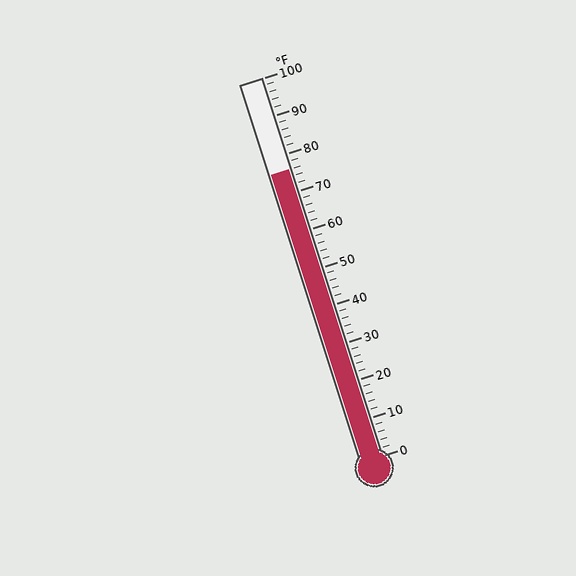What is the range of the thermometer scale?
The thermometer scale ranges from 0°F to 100°F.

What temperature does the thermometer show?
The thermometer shows approximately 76°F.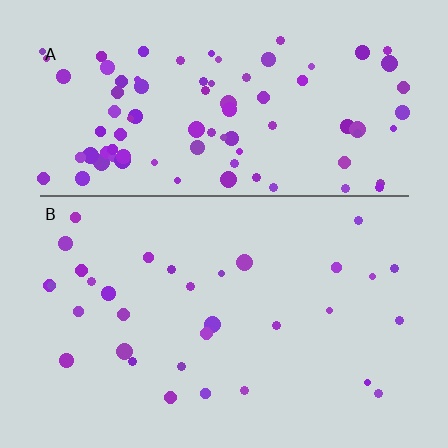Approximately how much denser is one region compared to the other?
Approximately 2.9× — region A over region B.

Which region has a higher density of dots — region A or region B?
A (the top).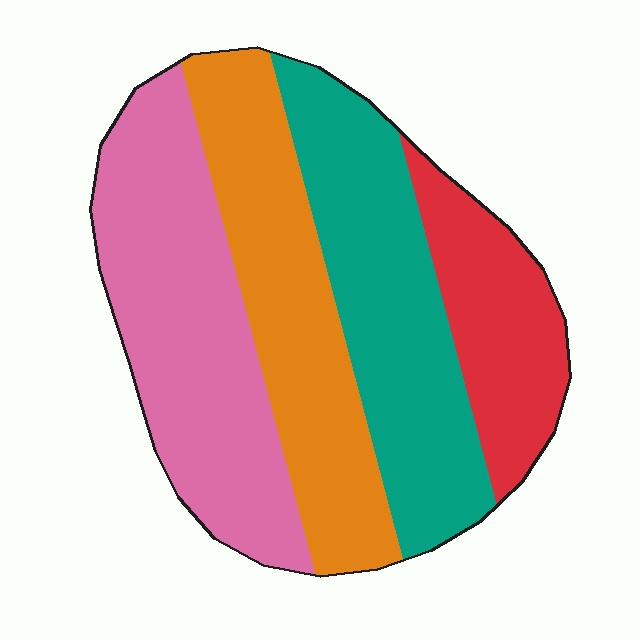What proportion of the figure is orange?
Orange takes up about one quarter (1/4) of the figure.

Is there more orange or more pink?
Pink.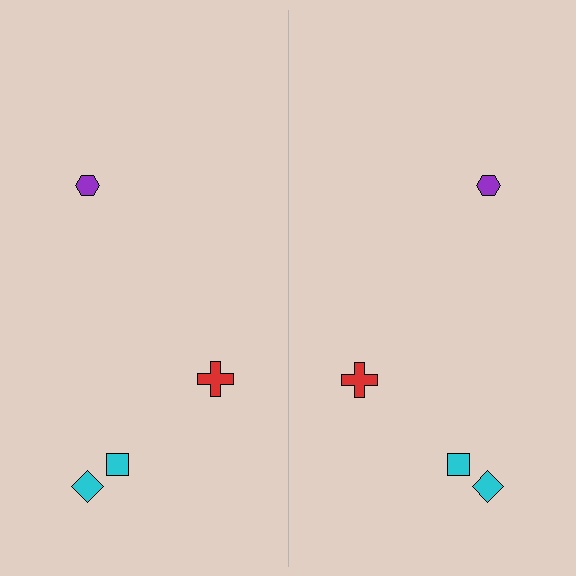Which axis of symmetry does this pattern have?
The pattern has a vertical axis of symmetry running through the center of the image.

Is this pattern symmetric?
Yes, this pattern has bilateral (reflection) symmetry.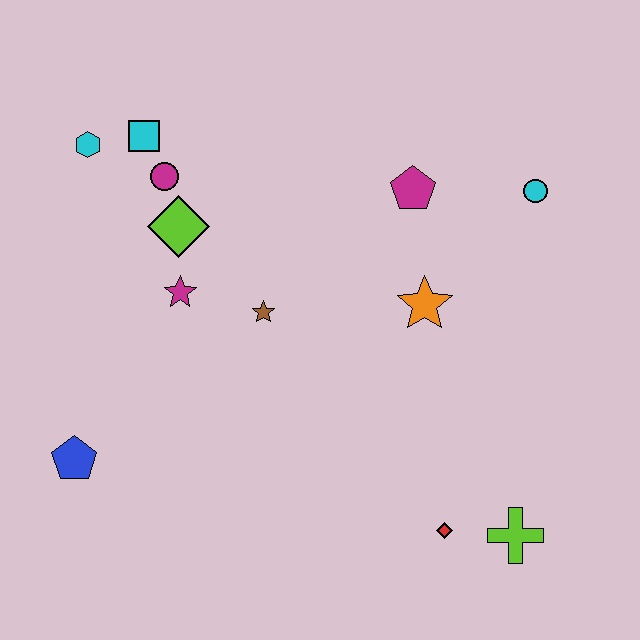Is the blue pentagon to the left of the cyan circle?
Yes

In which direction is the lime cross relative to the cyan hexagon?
The lime cross is to the right of the cyan hexagon.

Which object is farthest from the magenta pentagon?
The blue pentagon is farthest from the magenta pentagon.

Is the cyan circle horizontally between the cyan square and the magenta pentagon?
No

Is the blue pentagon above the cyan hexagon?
No